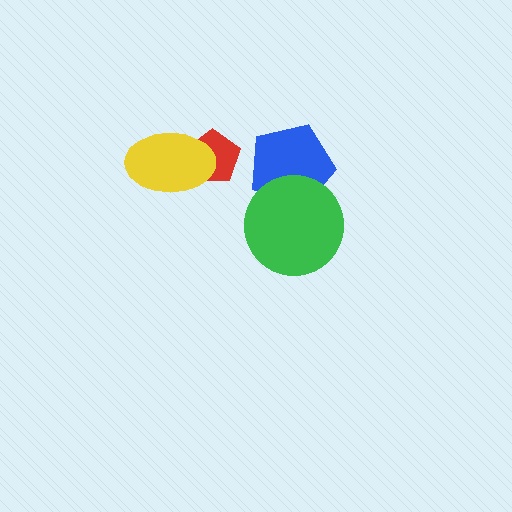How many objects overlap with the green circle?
1 object overlaps with the green circle.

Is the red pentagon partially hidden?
Yes, it is partially covered by another shape.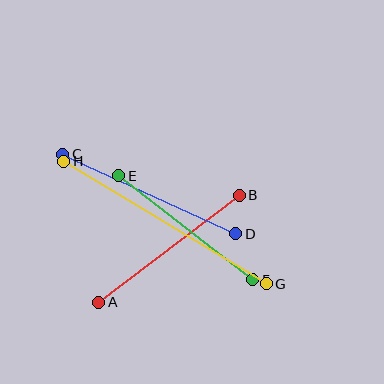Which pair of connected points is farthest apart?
Points G and H are farthest apart.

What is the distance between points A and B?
The distance is approximately 177 pixels.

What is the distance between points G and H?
The distance is approximately 237 pixels.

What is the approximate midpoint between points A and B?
The midpoint is at approximately (169, 249) pixels.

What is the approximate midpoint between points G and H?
The midpoint is at approximately (165, 223) pixels.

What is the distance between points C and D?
The distance is approximately 190 pixels.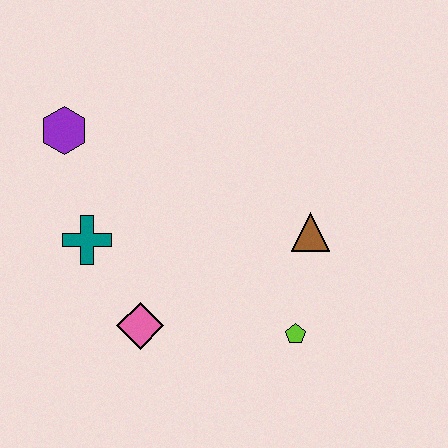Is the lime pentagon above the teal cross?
No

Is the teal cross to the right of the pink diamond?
No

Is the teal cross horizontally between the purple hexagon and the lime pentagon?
Yes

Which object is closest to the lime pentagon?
The brown triangle is closest to the lime pentagon.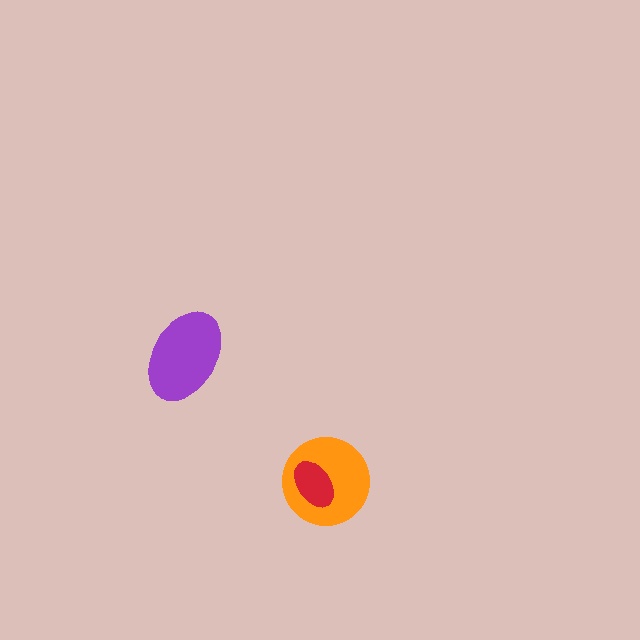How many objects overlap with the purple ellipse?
0 objects overlap with the purple ellipse.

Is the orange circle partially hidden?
Yes, it is partially covered by another shape.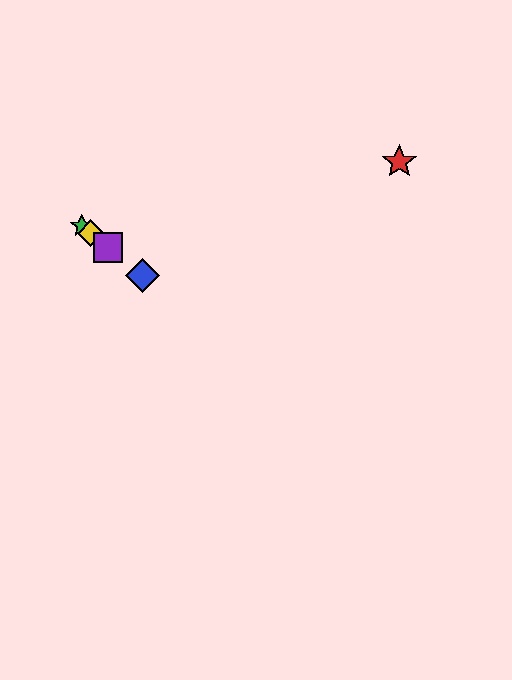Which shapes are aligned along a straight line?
The blue diamond, the green star, the yellow diamond, the purple square are aligned along a straight line.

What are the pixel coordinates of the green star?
The green star is at (82, 226).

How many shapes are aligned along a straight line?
4 shapes (the blue diamond, the green star, the yellow diamond, the purple square) are aligned along a straight line.